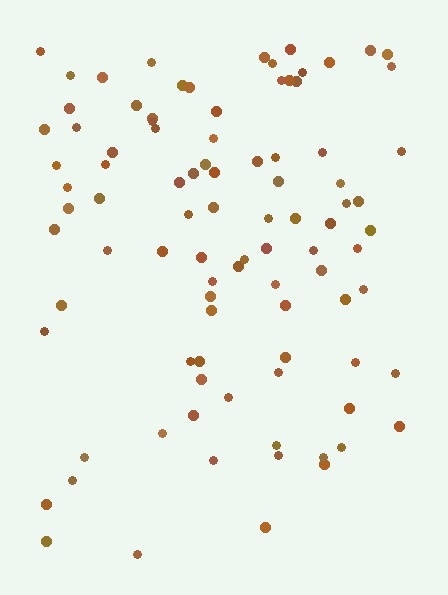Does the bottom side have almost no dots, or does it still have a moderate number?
Still a moderate number, just noticeably fewer than the top.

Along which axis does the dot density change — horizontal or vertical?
Vertical.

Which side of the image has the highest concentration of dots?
The top.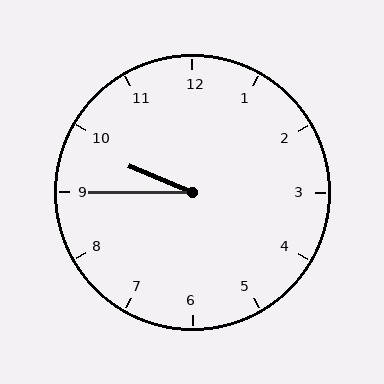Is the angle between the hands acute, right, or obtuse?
It is acute.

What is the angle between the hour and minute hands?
Approximately 22 degrees.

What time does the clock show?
9:45.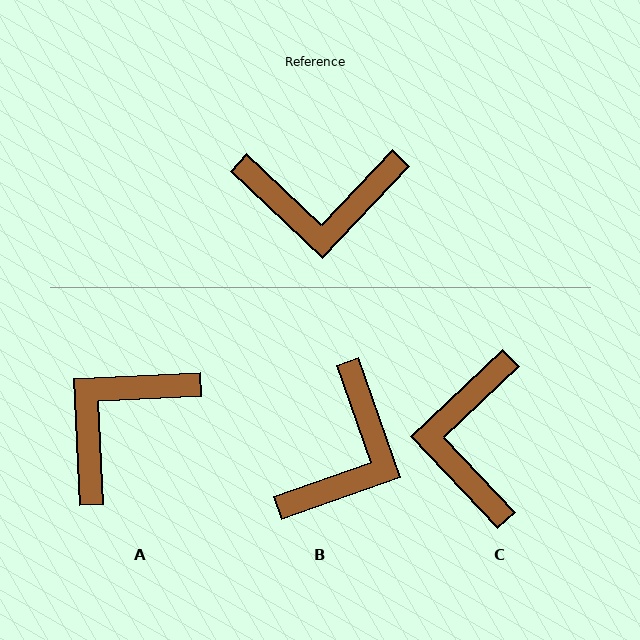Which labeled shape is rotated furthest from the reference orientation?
A, about 134 degrees away.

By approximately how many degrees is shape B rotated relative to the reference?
Approximately 63 degrees counter-clockwise.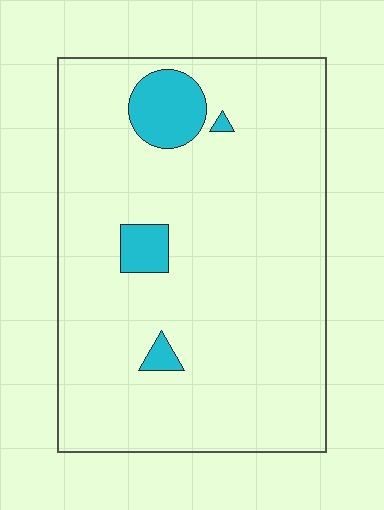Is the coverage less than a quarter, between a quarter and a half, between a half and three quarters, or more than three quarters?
Less than a quarter.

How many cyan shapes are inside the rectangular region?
4.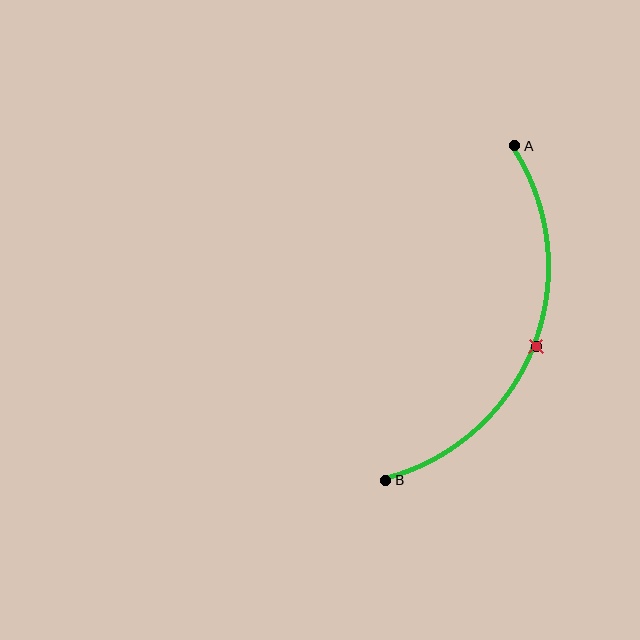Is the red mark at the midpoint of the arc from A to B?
Yes. The red mark lies on the arc at equal arc-length from both A and B — it is the arc midpoint.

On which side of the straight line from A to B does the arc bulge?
The arc bulges to the right of the straight line connecting A and B.